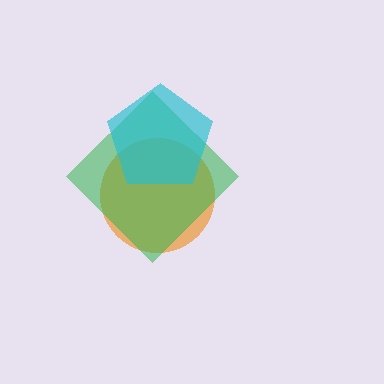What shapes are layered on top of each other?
The layered shapes are: an orange circle, a green diamond, a cyan pentagon.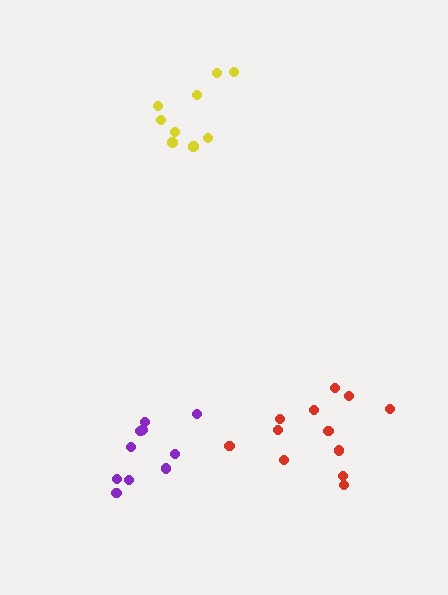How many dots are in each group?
Group 1: 12 dots, Group 2: 9 dots, Group 3: 10 dots (31 total).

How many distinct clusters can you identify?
There are 3 distinct clusters.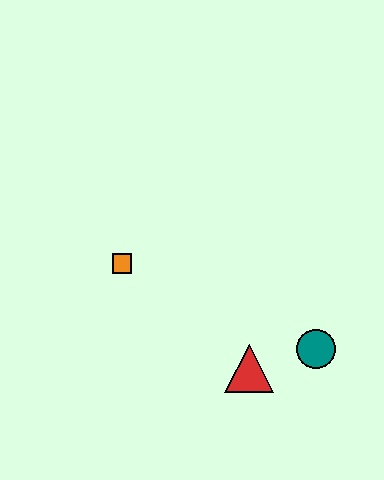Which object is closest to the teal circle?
The red triangle is closest to the teal circle.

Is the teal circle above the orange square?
No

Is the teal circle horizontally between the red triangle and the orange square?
No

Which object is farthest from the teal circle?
The orange square is farthest from the teal circle.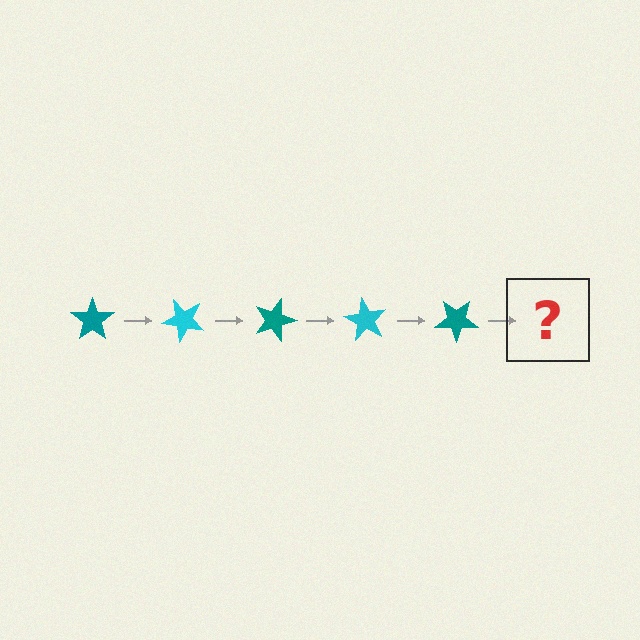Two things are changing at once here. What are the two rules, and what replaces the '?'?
The two rules are that it rotates 45 degrees each step and the color cycles through teal and cyan. The '?' should be a cyan star, rotated 225 degrees from the start.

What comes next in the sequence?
The next element should be a cyan star, rotated 225 degrees from the start.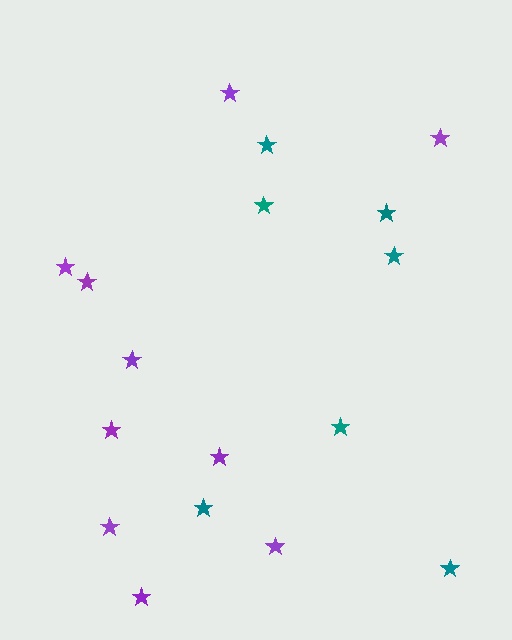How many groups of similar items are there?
There are 2 groups: one group of teal stars (7) and one group of purple stars (10).